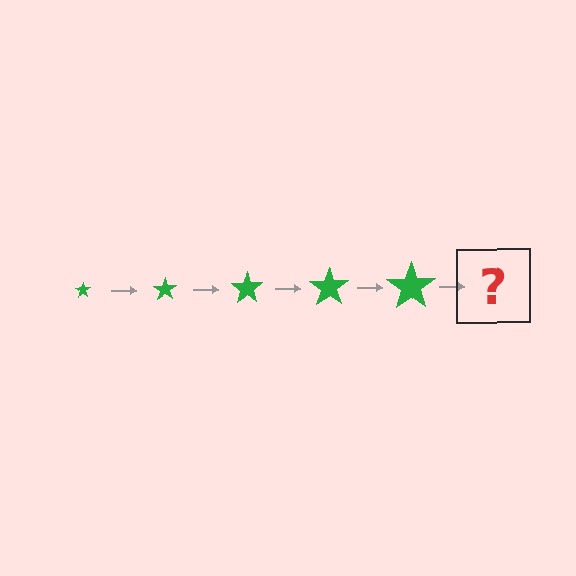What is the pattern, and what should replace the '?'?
The pattern is that the star gets progressively larger each step. The '?' should be a green star, larger than the previous one.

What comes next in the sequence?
The next element should be a green star, larger than the previous one.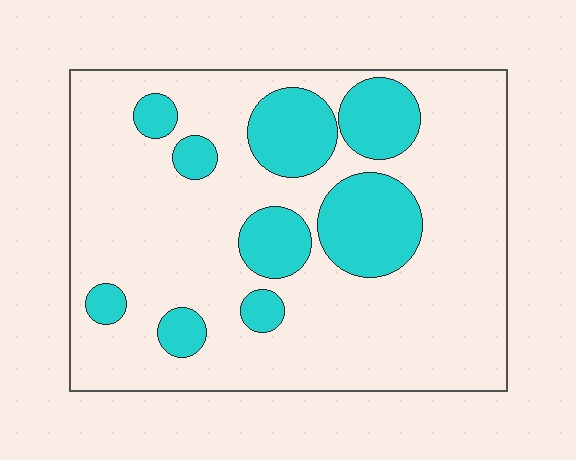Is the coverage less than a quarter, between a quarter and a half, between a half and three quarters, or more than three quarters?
Less than a quarter.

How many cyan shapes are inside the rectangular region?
9.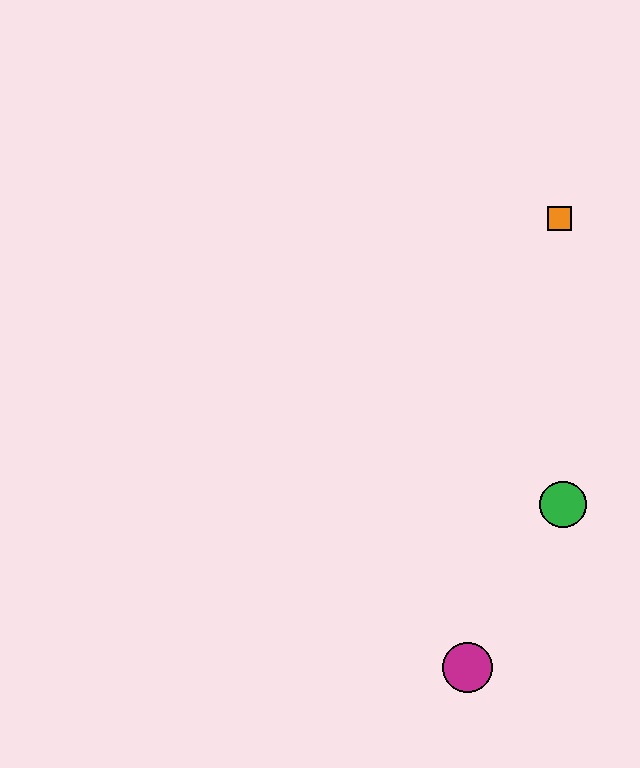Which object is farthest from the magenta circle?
The orange square is farthest from the magenta circle.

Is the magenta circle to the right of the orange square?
No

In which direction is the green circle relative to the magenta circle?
The green circle is above the magenta circle.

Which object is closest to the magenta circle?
The green circle is closest to the magenta circle.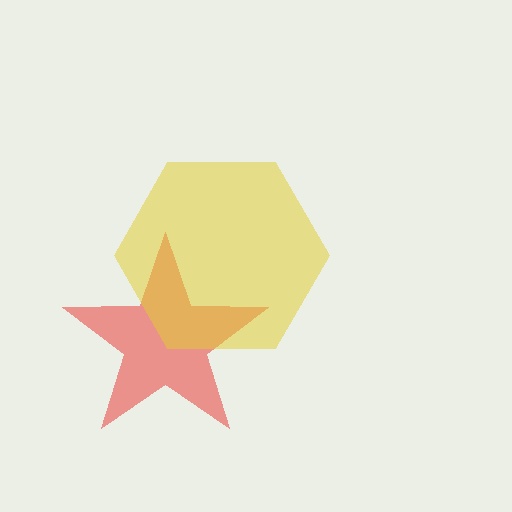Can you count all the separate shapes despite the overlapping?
Yes, there are 2 separate shapes.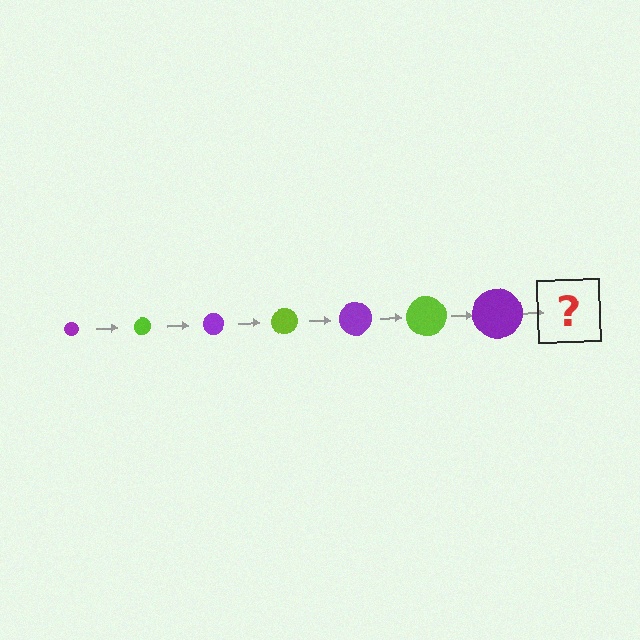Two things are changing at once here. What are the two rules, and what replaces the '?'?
The two rules are that the circle grows larger each step and the color cycles through purple and lime. The '?' should be a lime circle, larger than the previous one.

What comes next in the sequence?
The next element should be a lime circle, larger than the previous one.